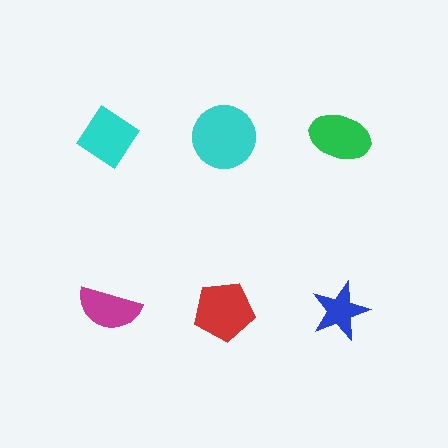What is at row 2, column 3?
A blue star.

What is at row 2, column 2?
A red pentagon.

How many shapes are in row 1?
3 shapes.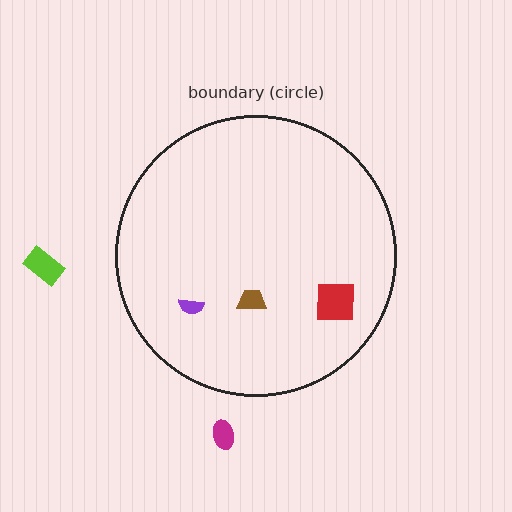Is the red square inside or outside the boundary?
Inside.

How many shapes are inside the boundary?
3 inside, 2 outside.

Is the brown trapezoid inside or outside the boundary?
Inside.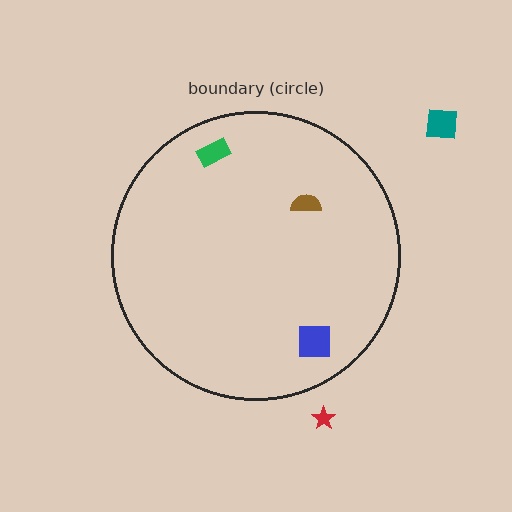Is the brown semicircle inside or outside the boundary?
Inside.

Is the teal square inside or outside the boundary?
Outside.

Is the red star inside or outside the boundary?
Outside.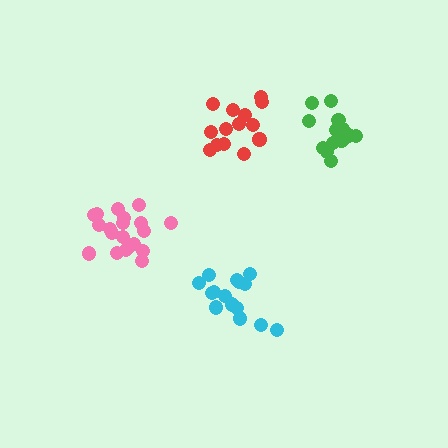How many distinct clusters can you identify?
There are 4 distinct clusters.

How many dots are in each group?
Group 1: 16 dots, Group 2: 14 dots, Group 3: 20 dots, Group 4: 15 dots (65 total).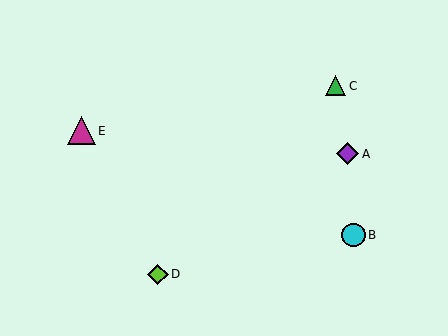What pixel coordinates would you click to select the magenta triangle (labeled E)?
Click at (81, 131) to select the magenta triangle E.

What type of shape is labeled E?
Shape E is a magenta triangle.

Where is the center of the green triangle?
The center of the green triangle is at (336, 86).